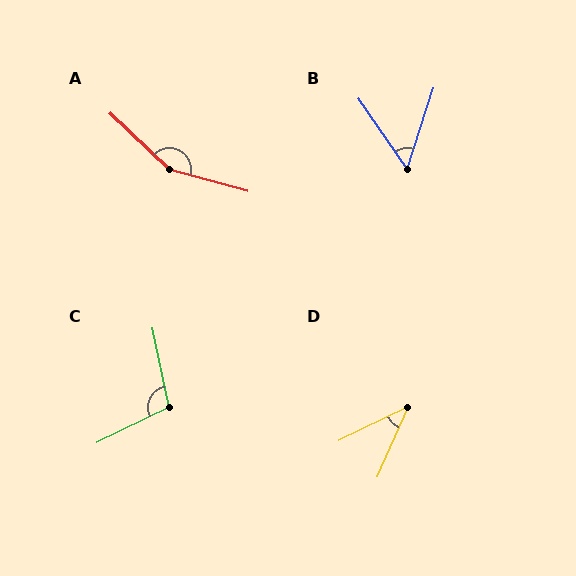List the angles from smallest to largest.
D (40°), B (52°), C (104°), A (152°).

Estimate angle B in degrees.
Approximately 52 degrees.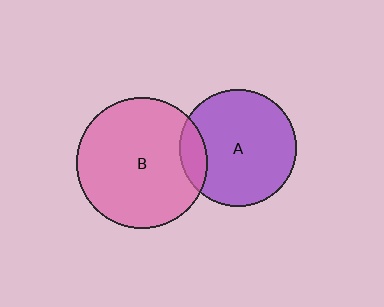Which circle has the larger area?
Circle B (pink).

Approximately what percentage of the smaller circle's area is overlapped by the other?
Approximately 15%.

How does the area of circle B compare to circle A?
Approximately 1.3 times.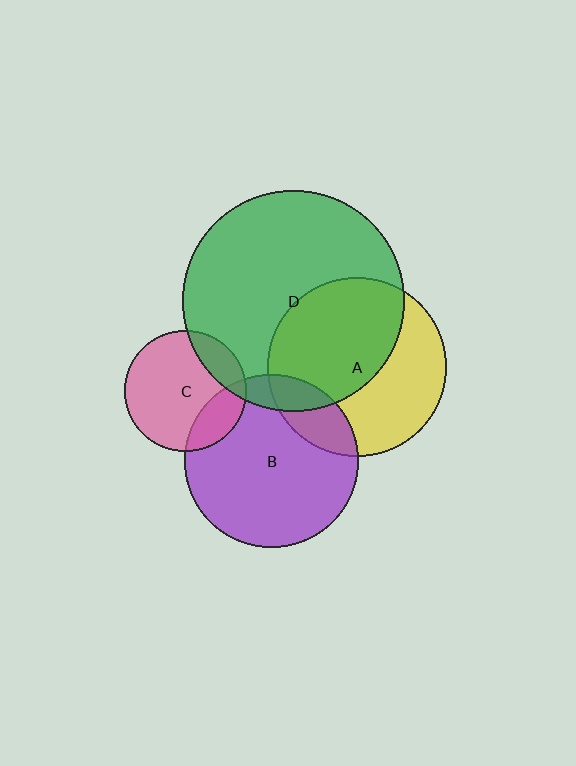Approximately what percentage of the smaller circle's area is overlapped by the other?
Approximately 55%.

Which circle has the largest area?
Circle D (green).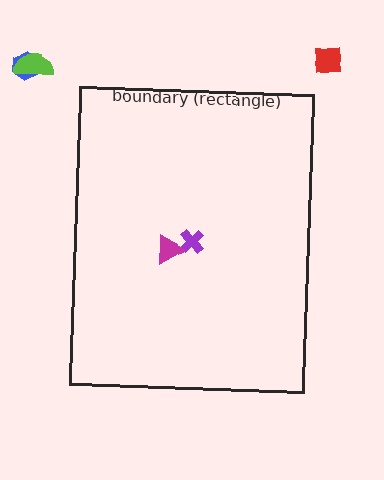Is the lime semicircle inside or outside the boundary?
Outside.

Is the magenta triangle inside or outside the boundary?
Inside.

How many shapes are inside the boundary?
2 inside, 3 outside.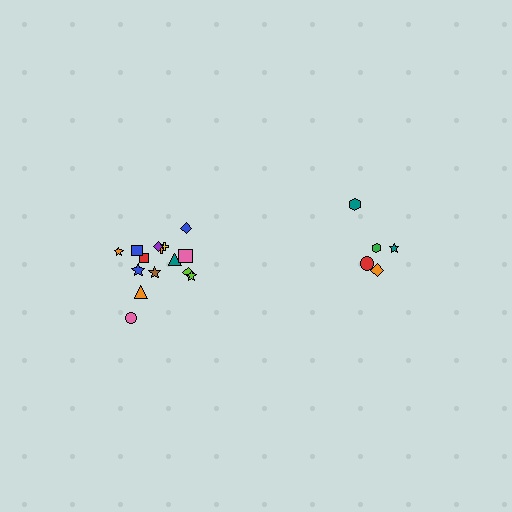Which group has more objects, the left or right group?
The left group.